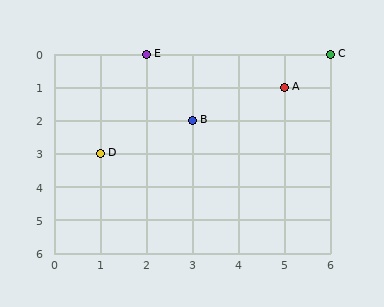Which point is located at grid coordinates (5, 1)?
Point A is at (5, 1).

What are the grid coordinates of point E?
Point E is at grid coordinates (2, 0).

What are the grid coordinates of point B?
Point B is at grid coordinates (3, 2).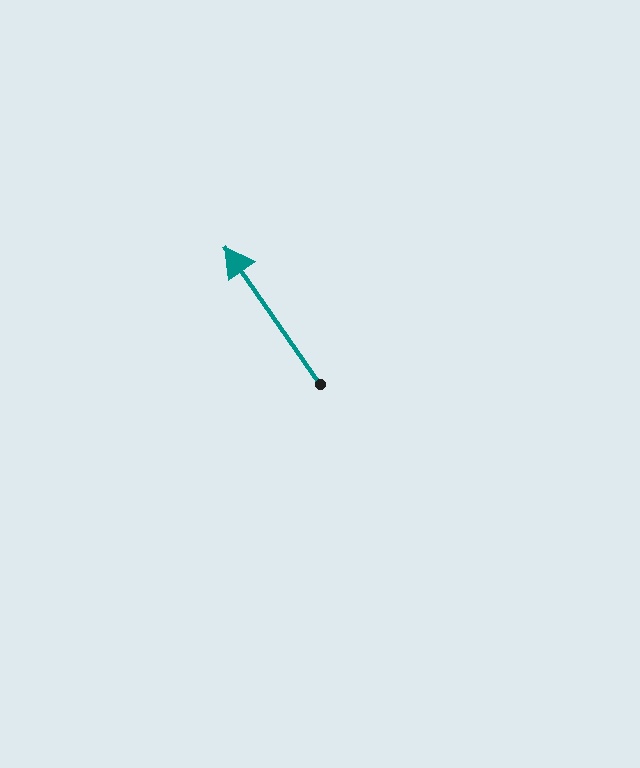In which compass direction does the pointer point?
Northwest.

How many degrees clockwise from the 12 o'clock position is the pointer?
Approximately 325 degrees.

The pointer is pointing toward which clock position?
Roughly 11 o'clock.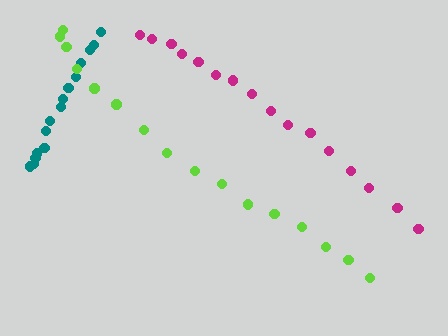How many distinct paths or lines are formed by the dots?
There are 3 distinct paths.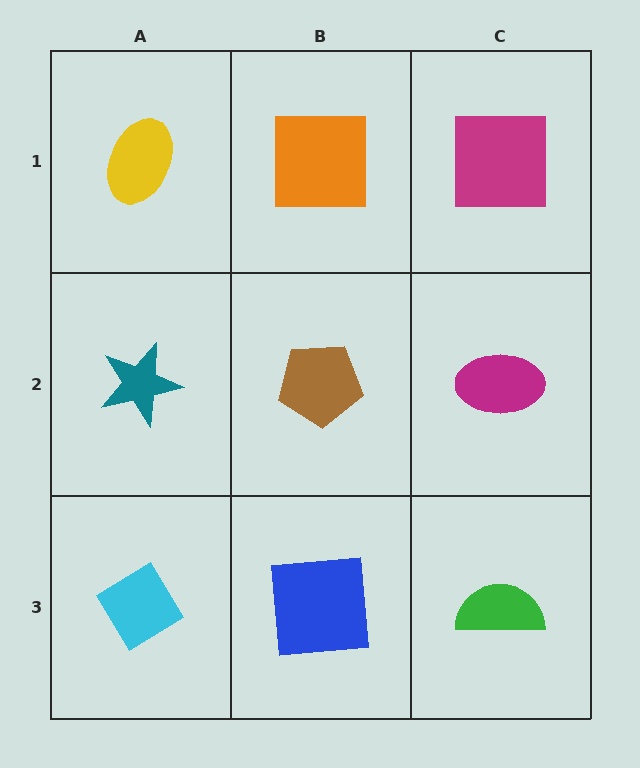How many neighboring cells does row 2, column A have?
3.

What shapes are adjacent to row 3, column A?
A teal star (row 2, column A), a blue square (row 3, column B).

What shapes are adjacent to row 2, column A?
A yellow ellipse (row 1, column A), a cyan diamond (row 3, column A), a brown pentagon (row 2, column B).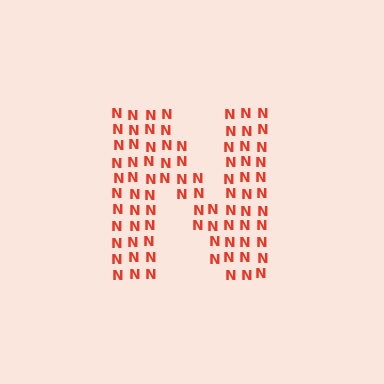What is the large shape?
The large shape is the letter N.